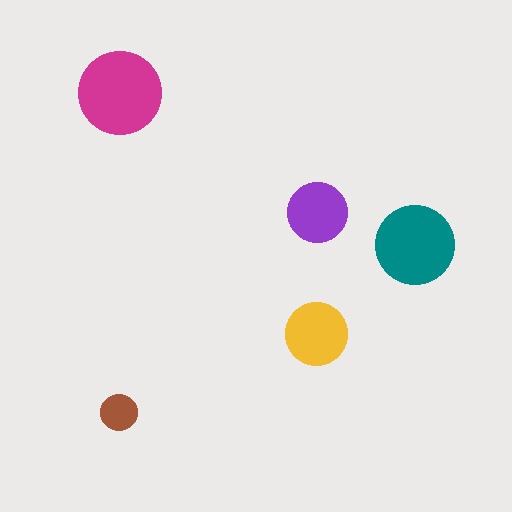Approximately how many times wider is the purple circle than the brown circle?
About 1.5 times wider.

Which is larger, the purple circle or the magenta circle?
The magenta one.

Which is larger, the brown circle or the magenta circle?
The magenta one.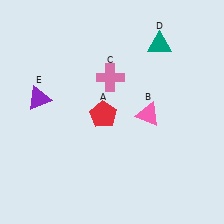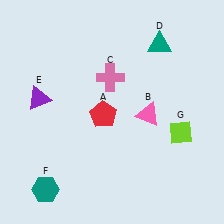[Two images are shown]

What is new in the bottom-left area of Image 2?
A teal hexagon (F) was added in the bottom-left area of Image 2.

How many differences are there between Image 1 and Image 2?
There are 2 differences between the two images.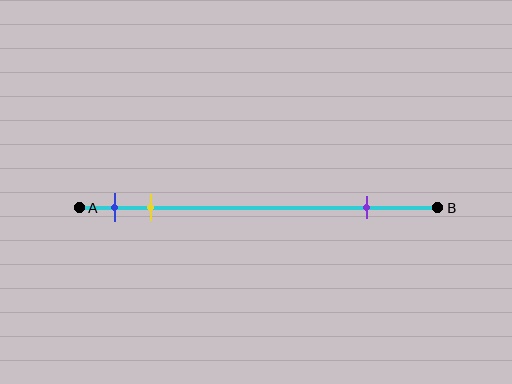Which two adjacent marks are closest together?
The blue and yellow marks are the closest adjacent pair.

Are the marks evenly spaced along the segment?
No, the marks are not evenly spaced.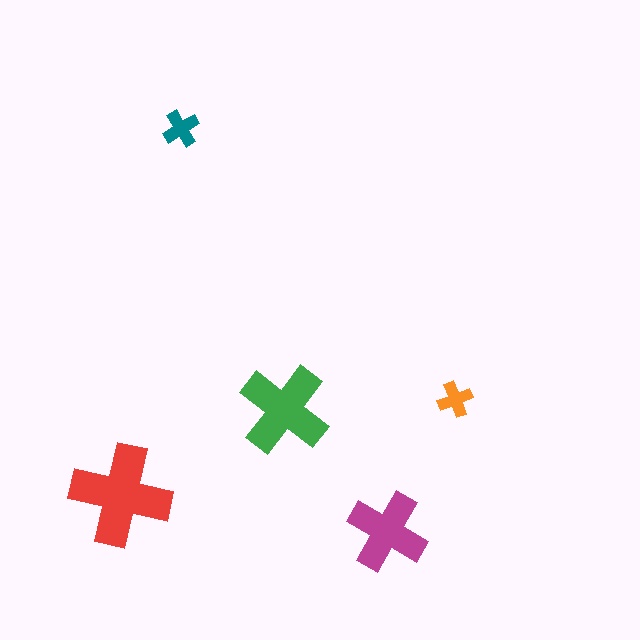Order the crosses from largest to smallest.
the red one, the green one, the magenta one, the teal one, the orange one.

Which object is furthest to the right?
The orange cross is rightmost.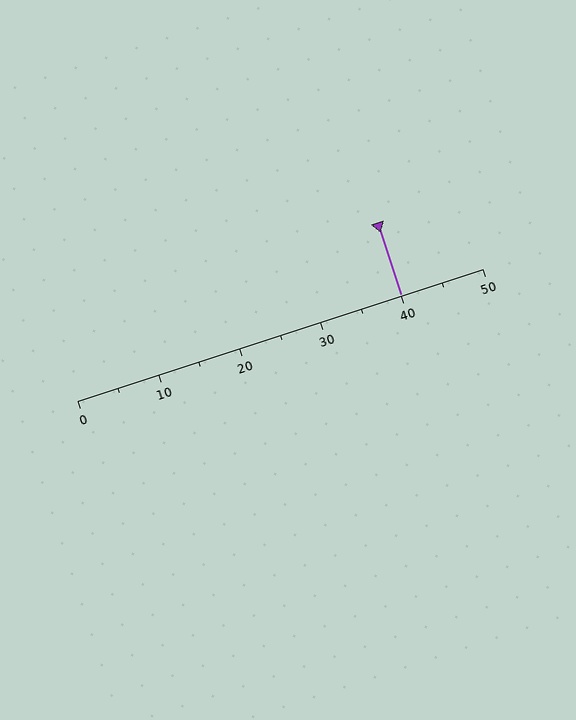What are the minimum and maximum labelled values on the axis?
The axis runs from 0 to 50.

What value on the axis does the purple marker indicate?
The marker indicates approximately 40.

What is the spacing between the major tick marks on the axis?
The major ticks are spaced 10 apart.